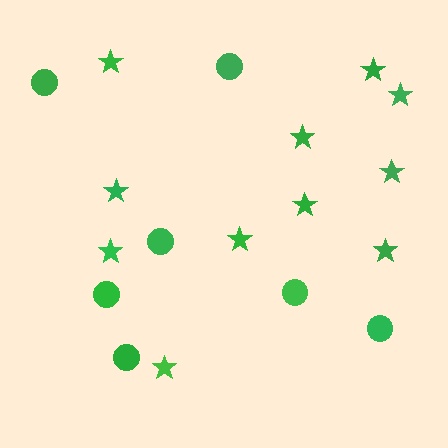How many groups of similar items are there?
There are 2 groups: one group of circles (7) and one group of stars (11).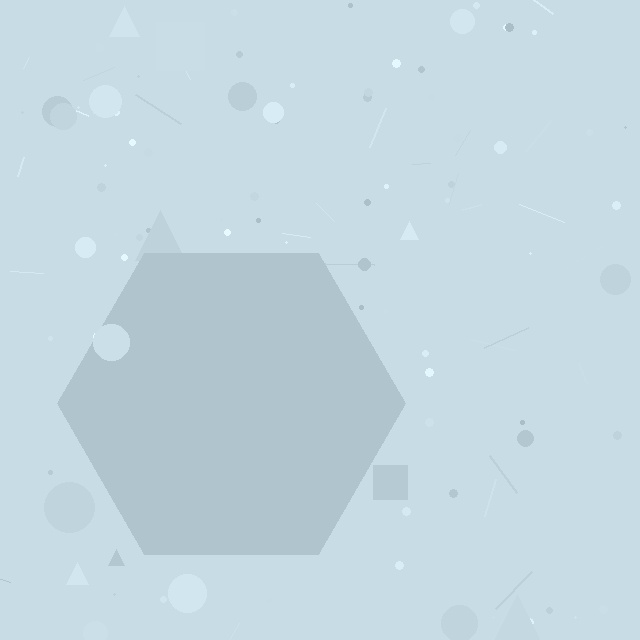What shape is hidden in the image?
A hexagon is hidden in the image.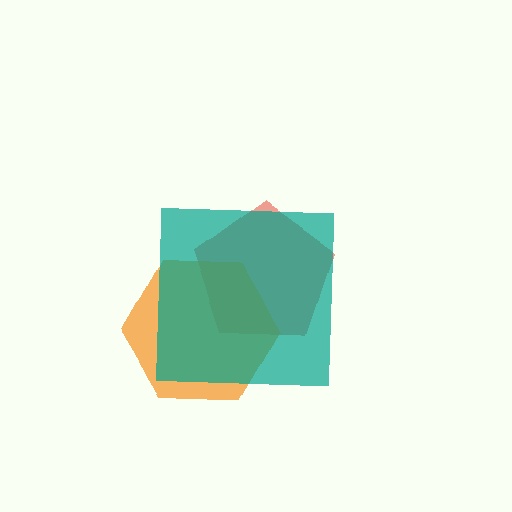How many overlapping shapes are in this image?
There are 3 overlapping shapes in the image.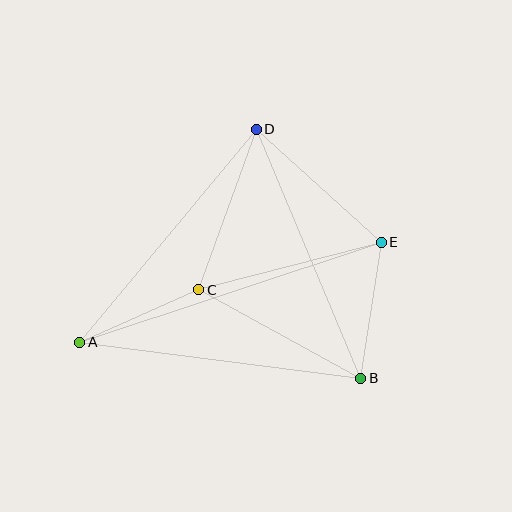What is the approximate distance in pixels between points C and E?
The distance between C and E is approximately 188 pixels.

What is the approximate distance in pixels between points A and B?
The distance between A and B is approximately 283 pixels.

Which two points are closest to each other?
Points A and C are closest to each other.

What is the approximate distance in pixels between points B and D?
The distance between B and D is approximately 270 pixels.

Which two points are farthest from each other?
Points A and E are farthest from each other.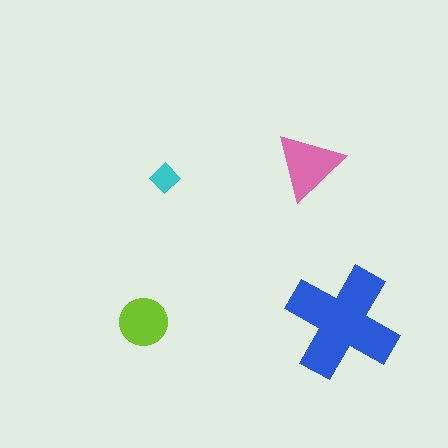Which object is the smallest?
The cyan diamond.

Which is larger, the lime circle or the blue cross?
The blue cross.